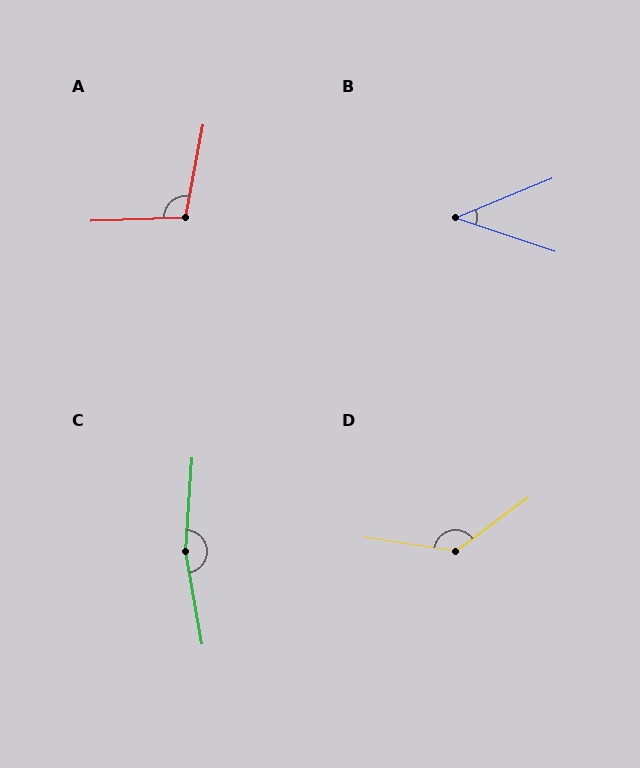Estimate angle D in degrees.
Approximately 135 degrees.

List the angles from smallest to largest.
B (41°), A (103°), D (135°), C (166°).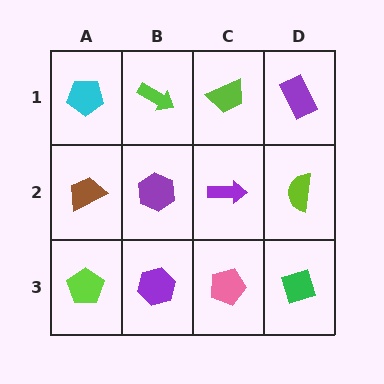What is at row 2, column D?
A lime semicircle.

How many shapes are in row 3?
4 shapes.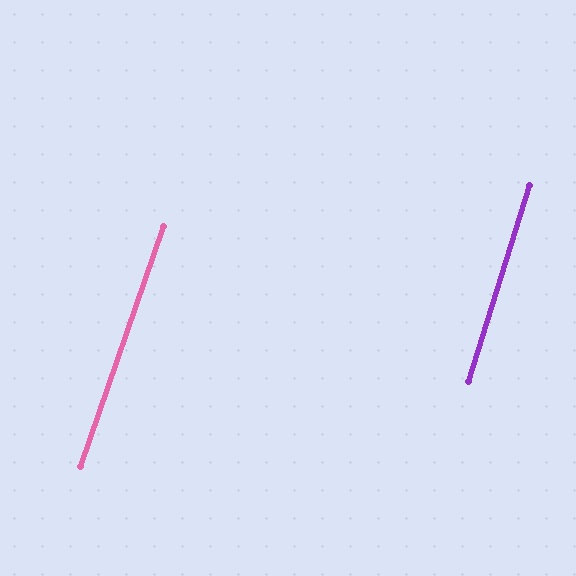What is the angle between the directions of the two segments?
Approximately 2 degrees.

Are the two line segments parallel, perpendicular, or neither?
Parallel — their directions differ by only 1.8°.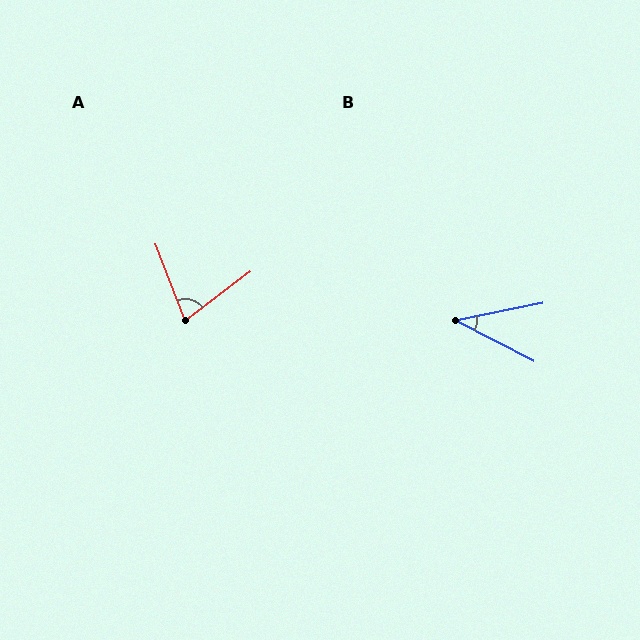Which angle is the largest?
A, at approximately 74 degrees.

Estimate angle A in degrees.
Approximately 74 degrees.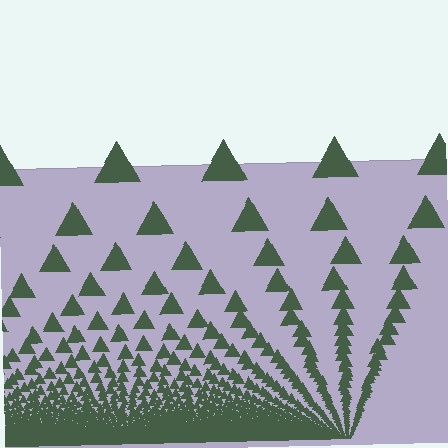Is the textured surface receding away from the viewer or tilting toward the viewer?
The surface appears to tilt toward the viewer. Texture elements get larger and sparser toward the top.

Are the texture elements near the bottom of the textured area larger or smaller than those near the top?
Smaller. The gradient is inverted — elements near the bottom are smaller and denser.